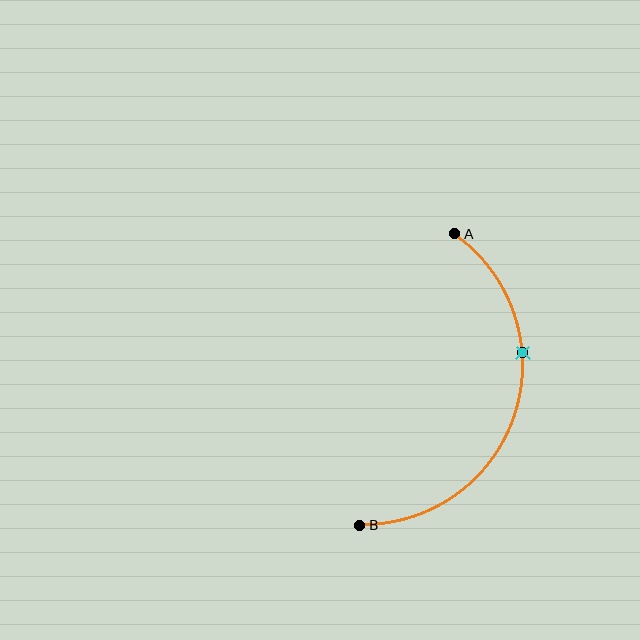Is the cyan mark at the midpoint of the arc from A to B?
No. The cyan mark lies on the arc but is closer to endpoint A. The arc midpoint would be at the point on the curve equidistant along the arc from both A and B.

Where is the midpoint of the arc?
The arc midpoint is the point on the curve farthest from the straight line joining A and B. It sits to the right of that line.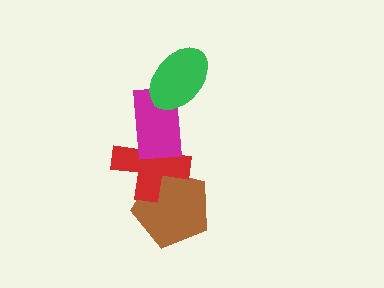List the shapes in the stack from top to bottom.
From top to bottom: the green ellipse, the magenta rectangle, the red cross, the brown pentagon.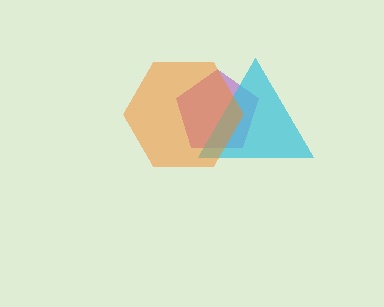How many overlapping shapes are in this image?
There are 3 overlapping shapes in the image.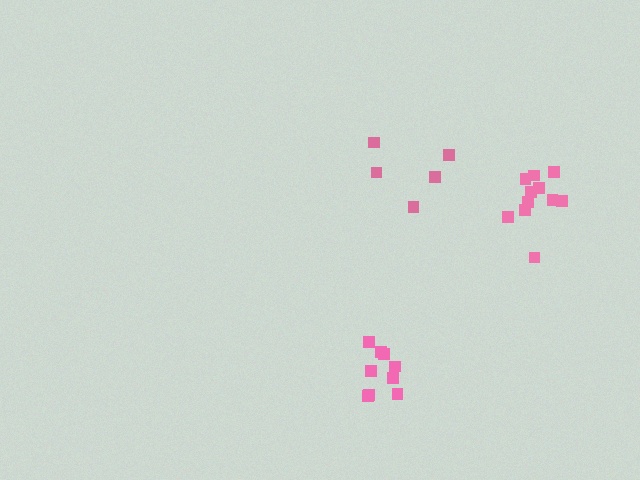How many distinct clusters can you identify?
There are 3 distinct clusters.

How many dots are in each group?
Group 1: 11 dots, Group 2: 9 dots, Group 3: 5 dots (25 total).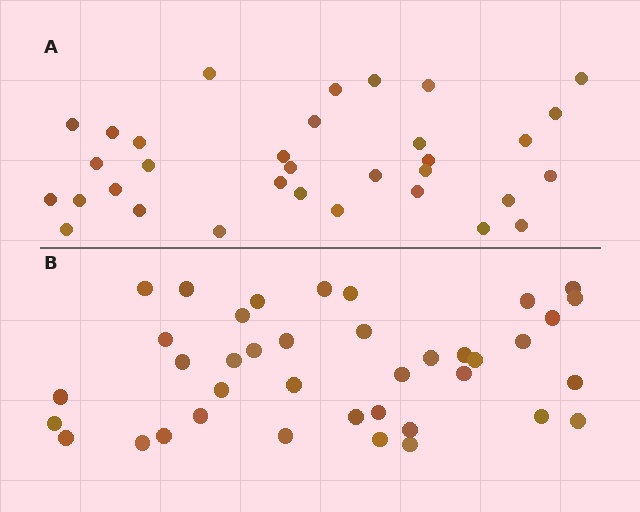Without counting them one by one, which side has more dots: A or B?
Region B (the bottom region) has more dots.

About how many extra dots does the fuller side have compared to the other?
Region B has about 6 more dots than region A.